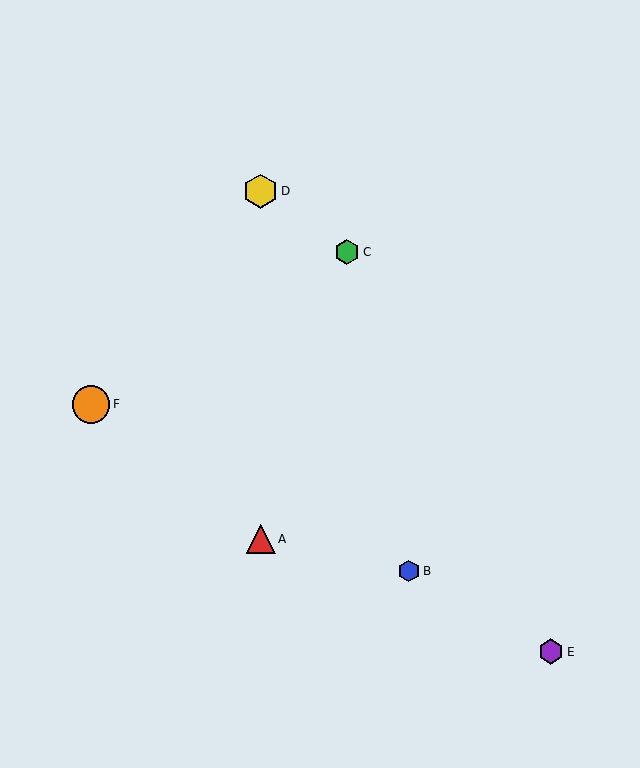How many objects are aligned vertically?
2 objects (A, D) are aligned vertically.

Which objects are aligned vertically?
Objects A, D are aligned vertically.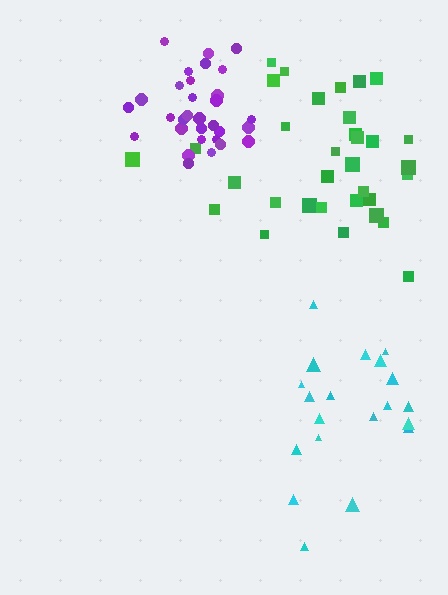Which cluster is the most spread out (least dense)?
Green.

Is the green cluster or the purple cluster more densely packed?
Purple.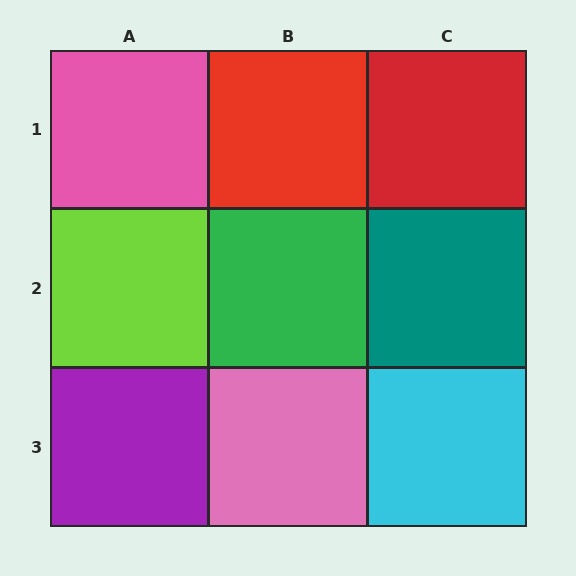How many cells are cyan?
1 cell is cyan.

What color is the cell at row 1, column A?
Pink.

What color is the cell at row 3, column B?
Pink.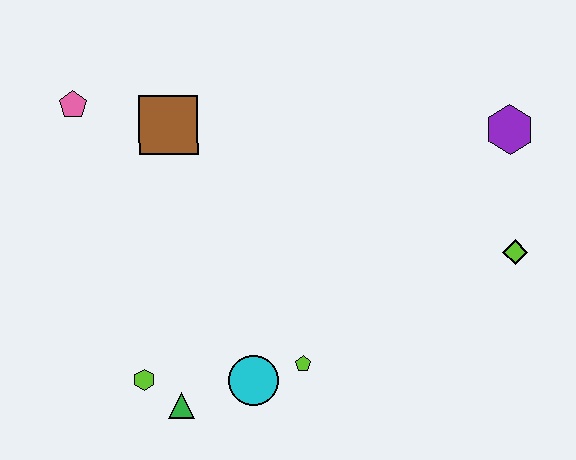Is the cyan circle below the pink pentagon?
Yes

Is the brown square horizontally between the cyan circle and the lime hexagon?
Yes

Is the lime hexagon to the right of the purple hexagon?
No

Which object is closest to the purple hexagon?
The lime diamond is closest to the purple hexagon.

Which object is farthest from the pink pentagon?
The lime diamond is farthest from the pink pentagon.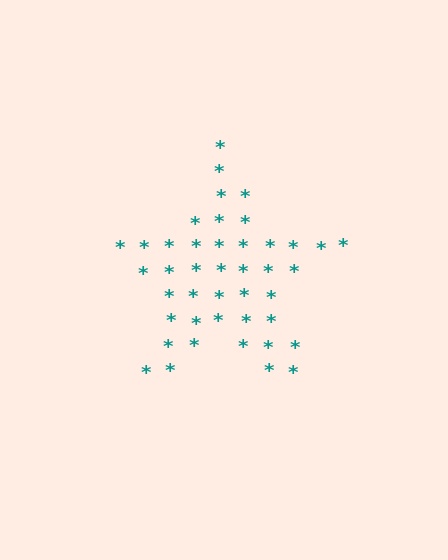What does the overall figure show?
The overall figure shows a star.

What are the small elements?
The small elements are asterisks.